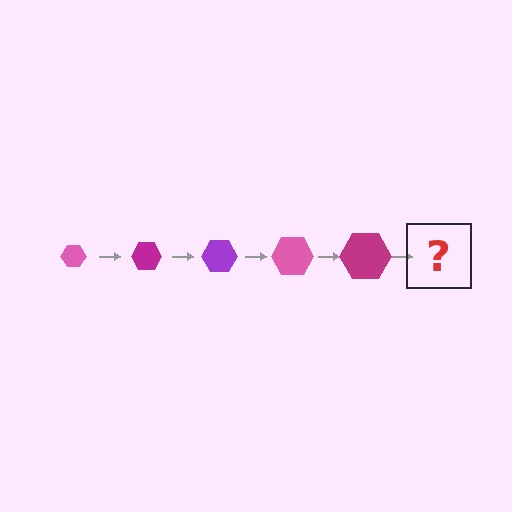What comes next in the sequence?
The next element should be a purple hexagon, larger than the previous one.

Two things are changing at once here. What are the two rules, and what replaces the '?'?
The two rules are that the hexagon grows larger each step and the color cycles through pink, magenta, and purple. The '?' should be a purple hexagon, larger than the previous one.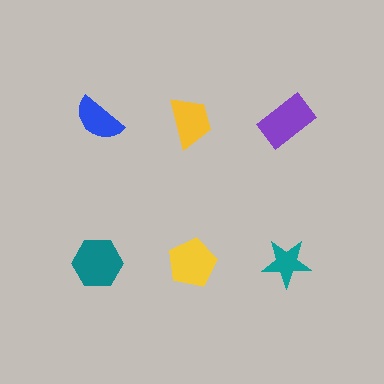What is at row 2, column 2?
A yellow pentagon.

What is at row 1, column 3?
A purple rectangle.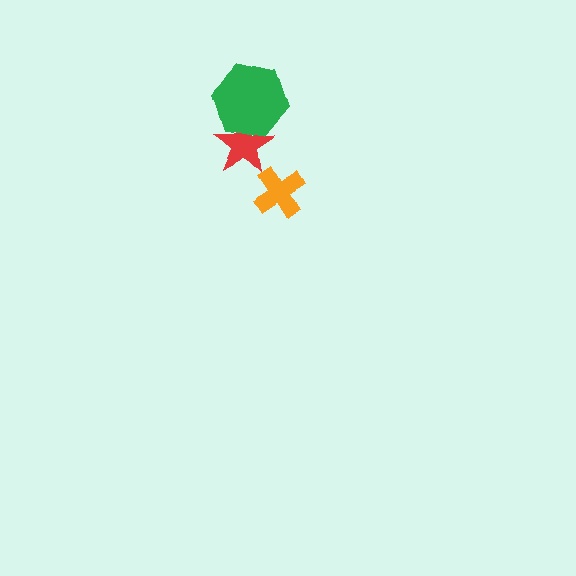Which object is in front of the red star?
The green hexagon is in front of the red star.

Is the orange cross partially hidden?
No, no other shape covers it.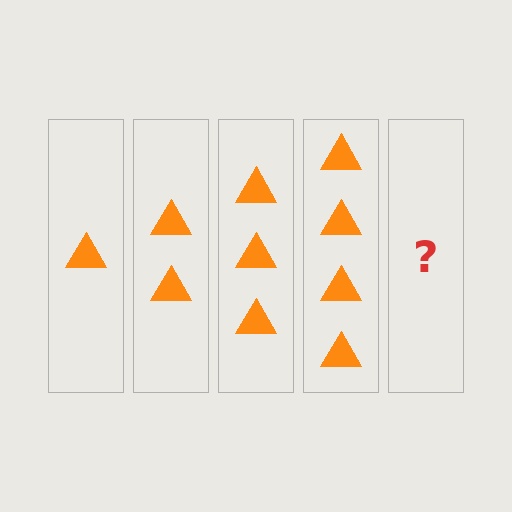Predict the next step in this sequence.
The next step is 5 triangles.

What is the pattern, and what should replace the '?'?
The pattern is that each step adds one more triangle. The '?' should be 5 triangles.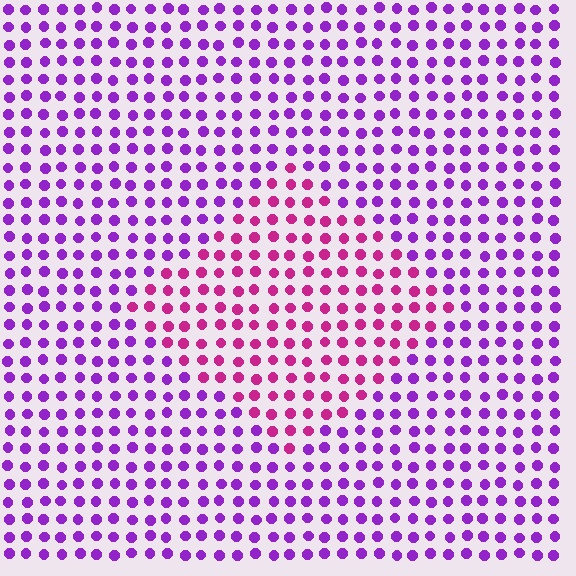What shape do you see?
I see a diamond.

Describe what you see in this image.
The image is filled with small purple elements in a uniform arrangement. A diamond-shaped region is visible where the elements are tinted to a slightly different hue, forming a subtle color boundary.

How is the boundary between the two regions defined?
The boundary is defined purely by a slight shift in hue (about 42 degrees). Spacing, size, and orientation are identical on both sides.